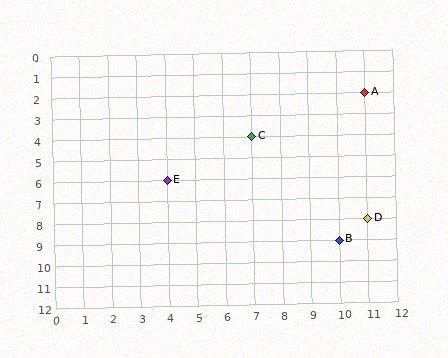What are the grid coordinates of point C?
Point C is at grid coordinates (7, 4).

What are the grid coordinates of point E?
Point E is at grid coordinates (4, 6).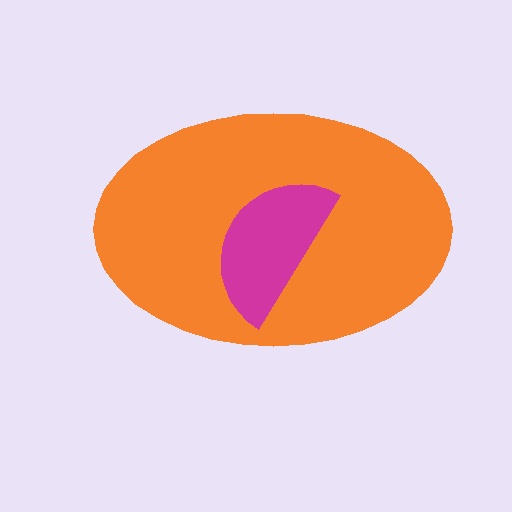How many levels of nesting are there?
2.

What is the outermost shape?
The orange ellipse.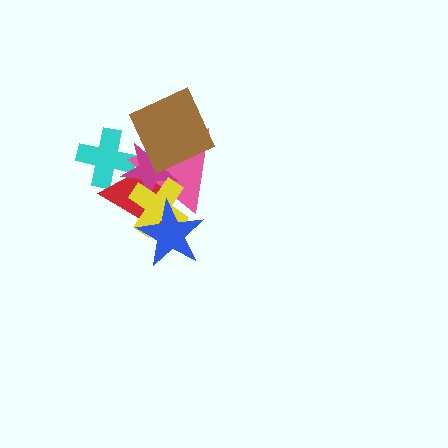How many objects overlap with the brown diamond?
3 objects overlap with the brown diamond.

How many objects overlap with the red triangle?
6 objects overlap with the red triangle.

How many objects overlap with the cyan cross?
3 objects overlap with the cyan cross.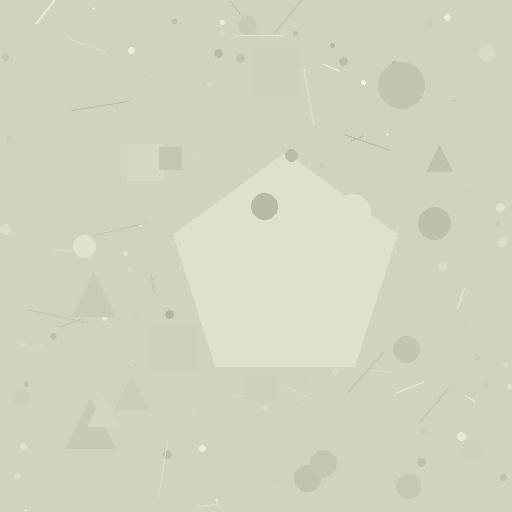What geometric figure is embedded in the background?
A pentagon is embedded in the background.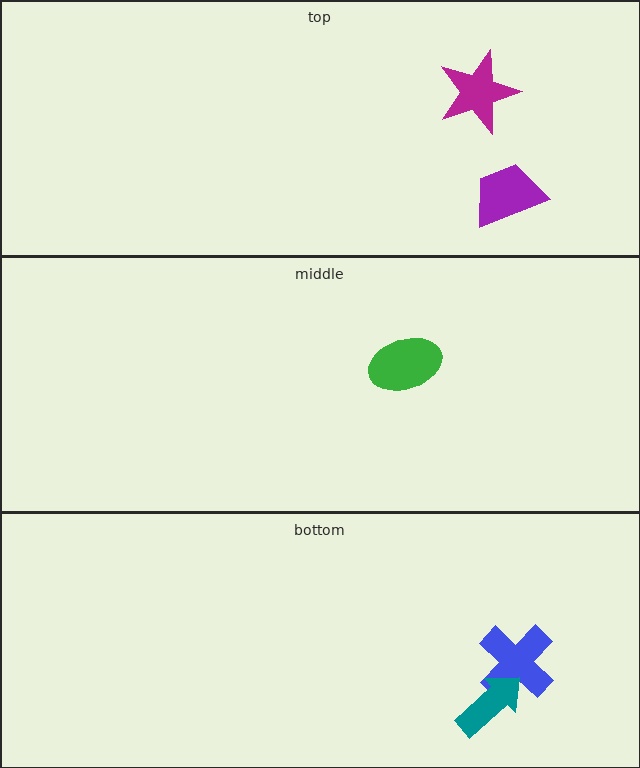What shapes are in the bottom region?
The blue cross, the teal arrow.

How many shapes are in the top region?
2.